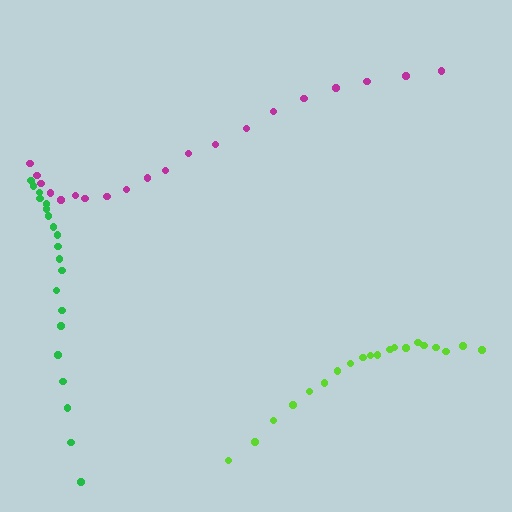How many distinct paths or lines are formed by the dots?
There are 3 distinct paths.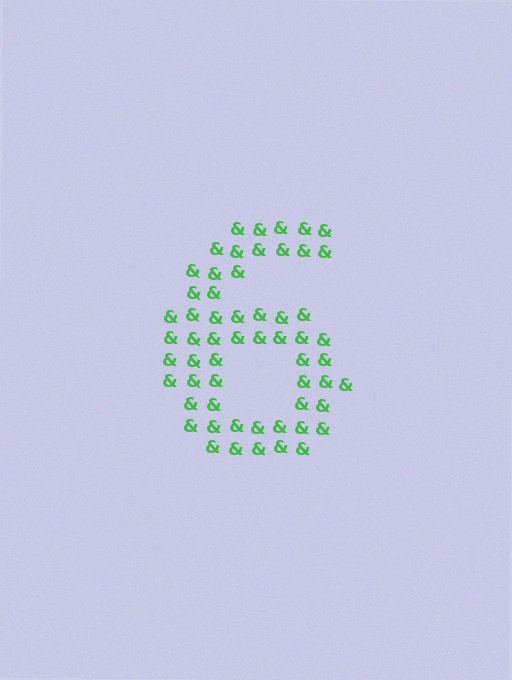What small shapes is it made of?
It is made of small ampersands.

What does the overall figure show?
The overall figure shows the digit 6.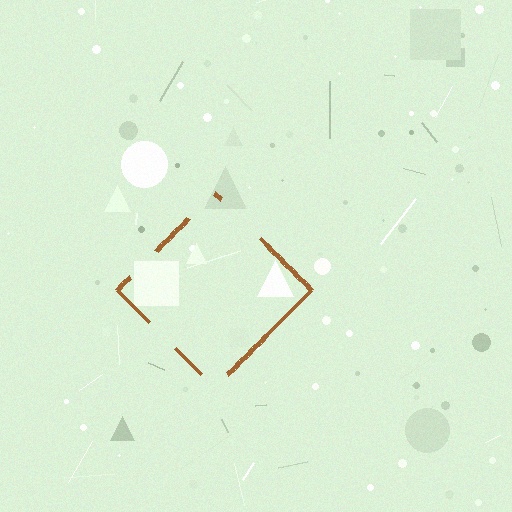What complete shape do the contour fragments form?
The contour fragments form a diamond.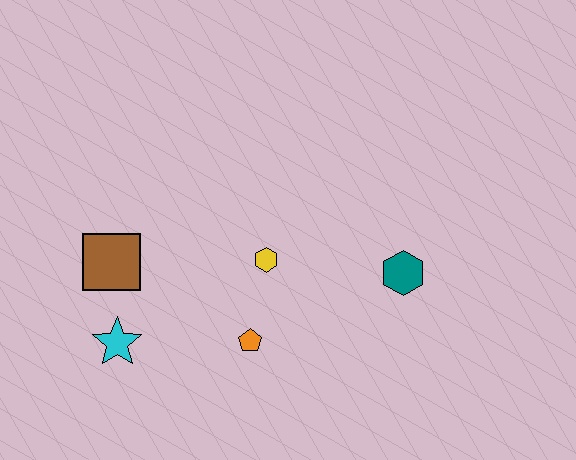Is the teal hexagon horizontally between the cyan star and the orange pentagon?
No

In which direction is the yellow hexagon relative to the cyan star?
The yellow hexagon is to the right of the cyan star.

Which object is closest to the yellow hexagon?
The orange pentagon is closest to the yellow hexagon.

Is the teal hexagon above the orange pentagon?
Yes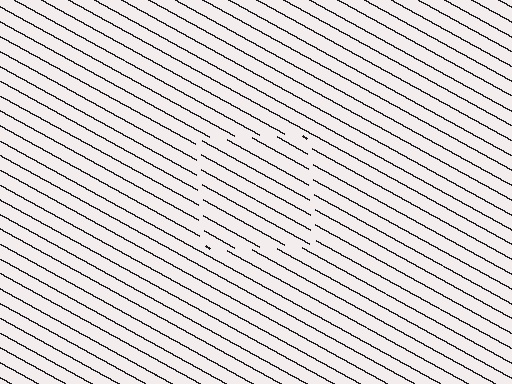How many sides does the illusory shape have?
4 sides — the line-ends trace a square.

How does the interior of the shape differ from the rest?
The interior of the shape contains the same grating, shifted by half a period — the contour is defined by the phase discontinuity where line-ends from the inner and outer gratings abut.